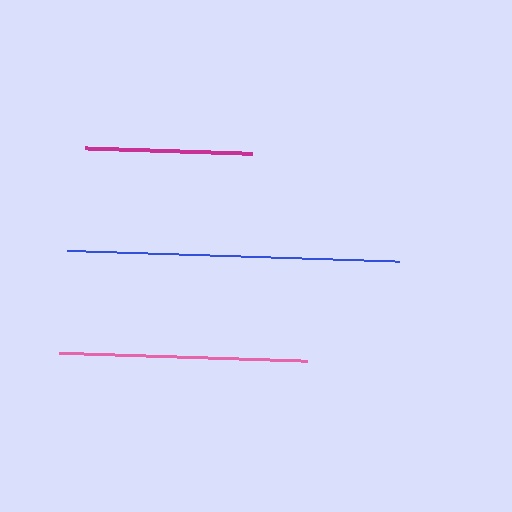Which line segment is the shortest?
The magenta line is the shortest at approximately 166 pixels.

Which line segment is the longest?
The blue line is the longest at approximately 332 pixels.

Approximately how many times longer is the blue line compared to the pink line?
The blue line is approximately 1.3 times the length of the pink line.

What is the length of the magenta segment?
The magenta segment is approximately 166 pixels long.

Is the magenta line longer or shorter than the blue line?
The blue line is longer than the magenta line.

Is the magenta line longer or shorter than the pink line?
The pink line is longer than the magenta line.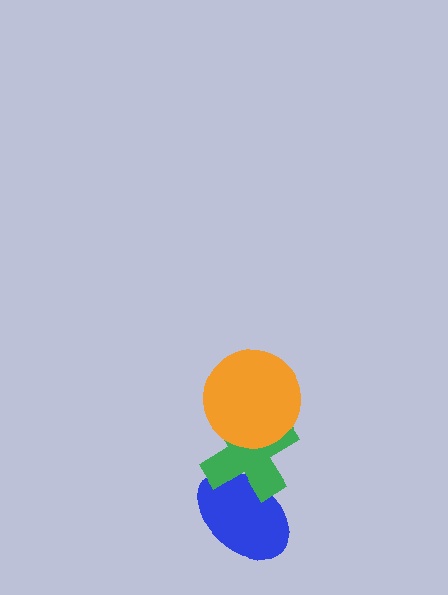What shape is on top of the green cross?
The orange circle is on top of the green cross.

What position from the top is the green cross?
The green cross is 2nd from the top.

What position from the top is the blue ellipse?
The blue ellipse is 3rd from the top.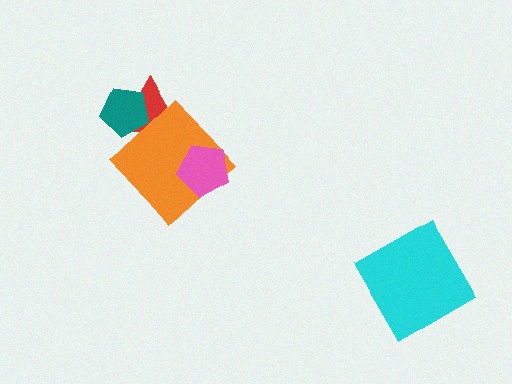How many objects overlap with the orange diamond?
2 objects overlap with the orange diamond.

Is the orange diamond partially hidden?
Yes, it is partially covered by another shape.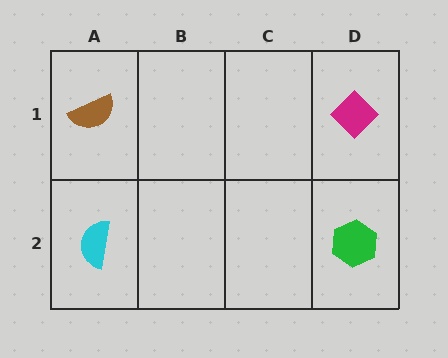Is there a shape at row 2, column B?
No, that cell is empty.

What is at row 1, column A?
A brown semicircle.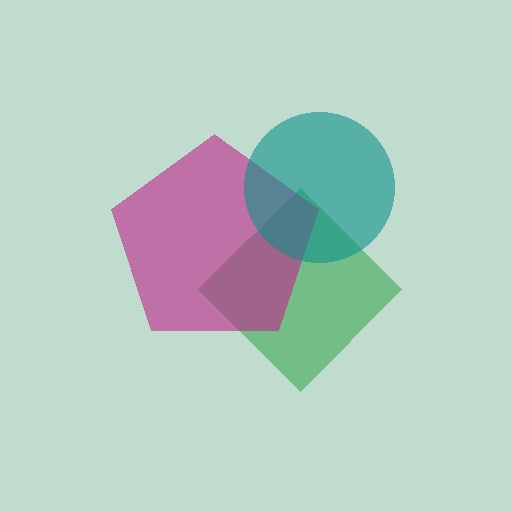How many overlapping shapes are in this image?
There are 3 overlapping shapes in the image.